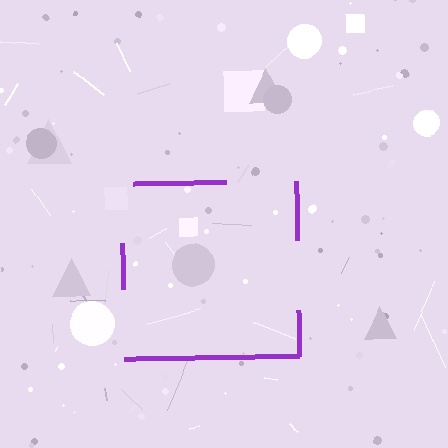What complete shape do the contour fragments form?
The contour fragments form a square.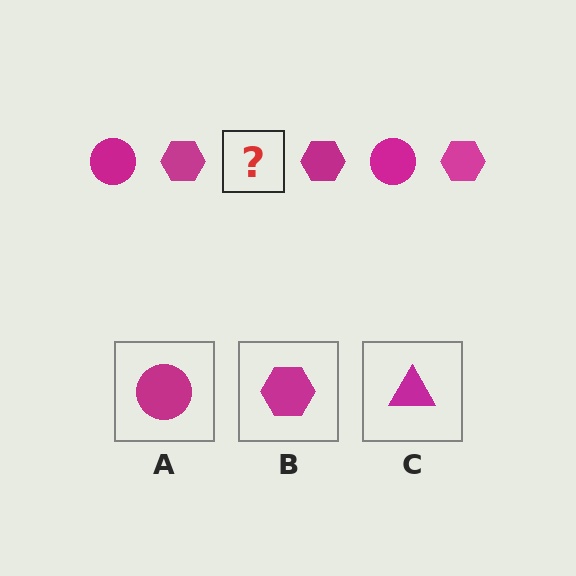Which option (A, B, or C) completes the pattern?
A.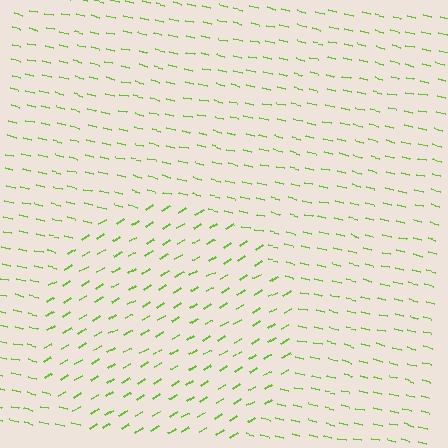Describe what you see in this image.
The image is filled with small lime line segments. A circle region in the image has lines oriented differently from the surrounding lines, creating a visible texture boundary.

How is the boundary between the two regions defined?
The boundary is defined purely by a change in line orientation (approximately 45 degrees difference). All lines are the same color and thickness.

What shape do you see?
I see a circle.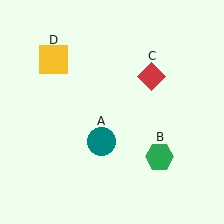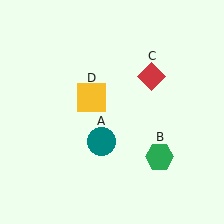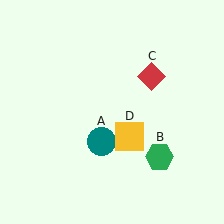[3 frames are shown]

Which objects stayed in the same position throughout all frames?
Teal circle (object A) and green hexagon (object B) and red diamond (object C) remained stationary.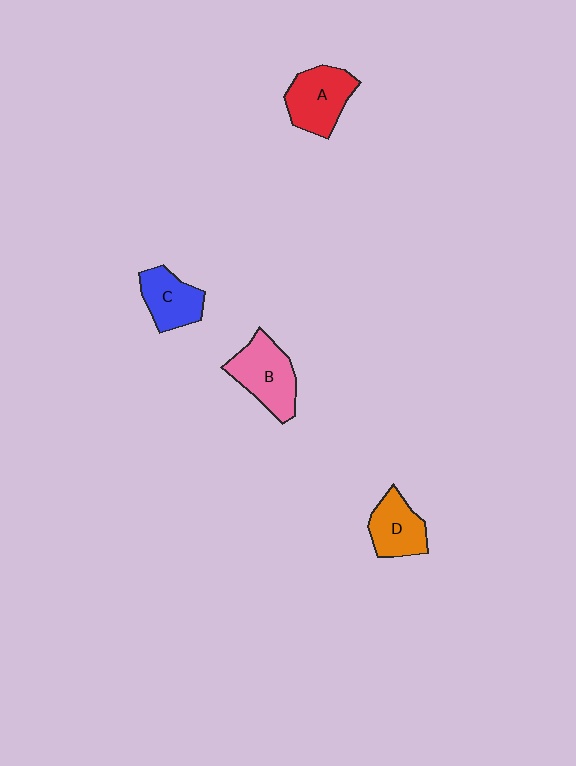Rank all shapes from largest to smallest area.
From largest to smallest: B (pink), A (red), D (orange), C (blue).